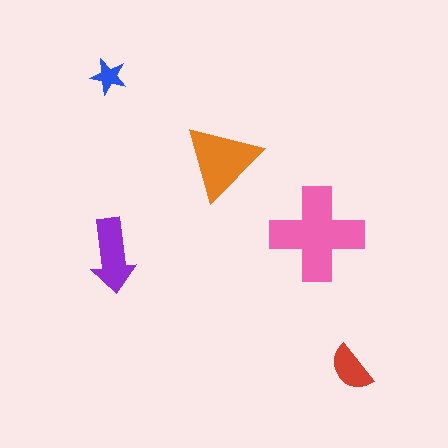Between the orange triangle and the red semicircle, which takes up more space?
The orange triangle.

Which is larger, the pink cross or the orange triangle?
The pink cross.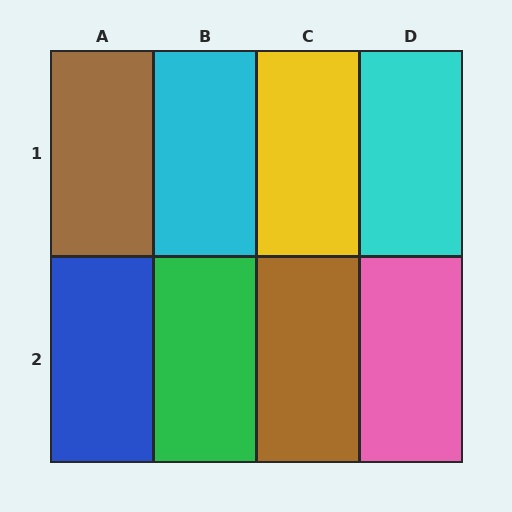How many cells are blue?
1 cell is blue.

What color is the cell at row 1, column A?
Brown.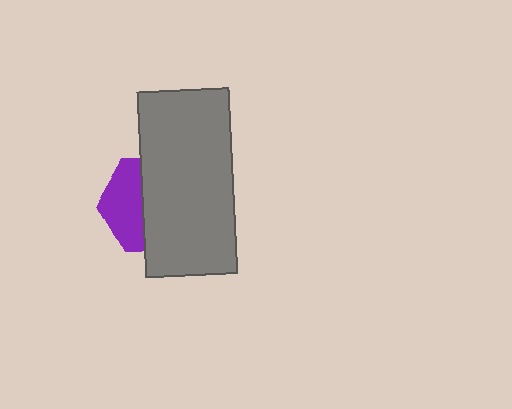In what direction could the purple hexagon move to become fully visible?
The purple hexagon could move left. That would shift it out from behind the gray rectangle entirely.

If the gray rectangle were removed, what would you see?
You would see the complete purple hexagon.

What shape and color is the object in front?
The object in front is a gray rectangle.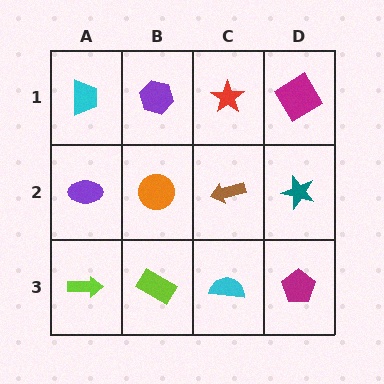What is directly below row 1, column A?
A purple ellipse.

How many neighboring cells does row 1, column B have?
3.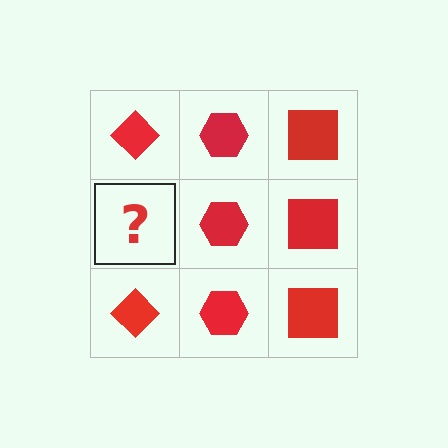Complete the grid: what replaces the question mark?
The question mark should be replaced with a red diamond.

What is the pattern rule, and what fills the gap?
The rule is that each column has a consistent shape. The gap should be filled with a red diamond.